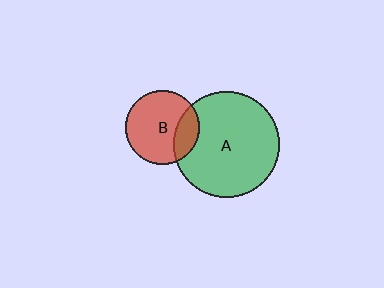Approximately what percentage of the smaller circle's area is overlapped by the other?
Approximately 25%.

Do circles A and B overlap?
Yes.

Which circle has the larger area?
Circle A (green).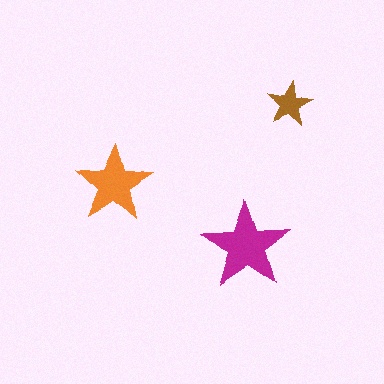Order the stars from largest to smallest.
the magenta one, the orange one, the brown one.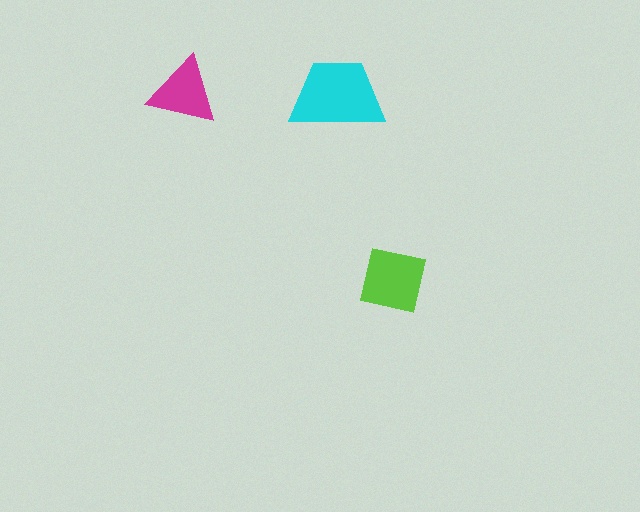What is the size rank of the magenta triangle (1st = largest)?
3rd.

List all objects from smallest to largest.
The magenta triangle, the lime square, the cyan trapezoid.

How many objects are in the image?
There are 3 objects in the image.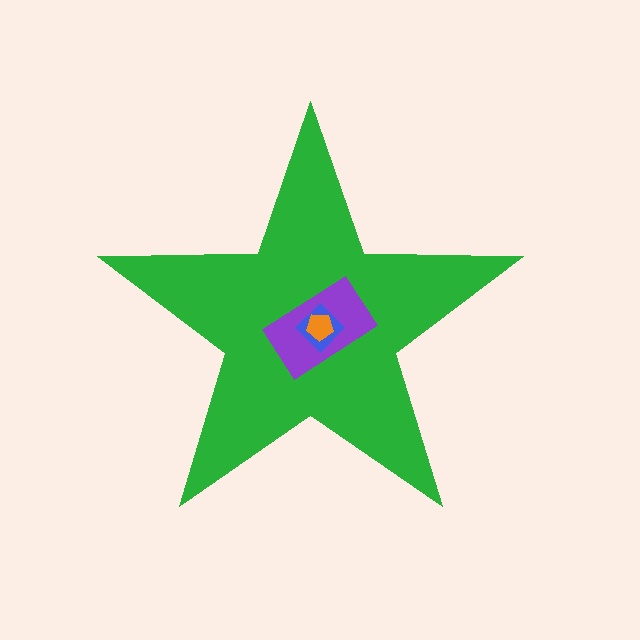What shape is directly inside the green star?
The purple rectangle.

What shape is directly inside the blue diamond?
The orange pentagon.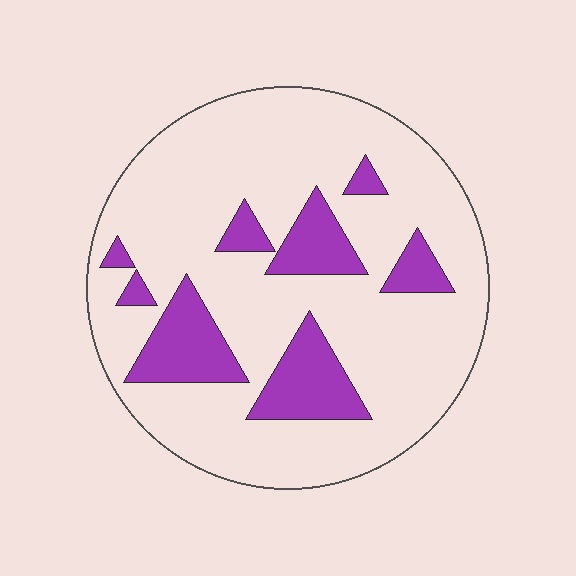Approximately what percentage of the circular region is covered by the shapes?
Approximately 20%.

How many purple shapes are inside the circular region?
8.